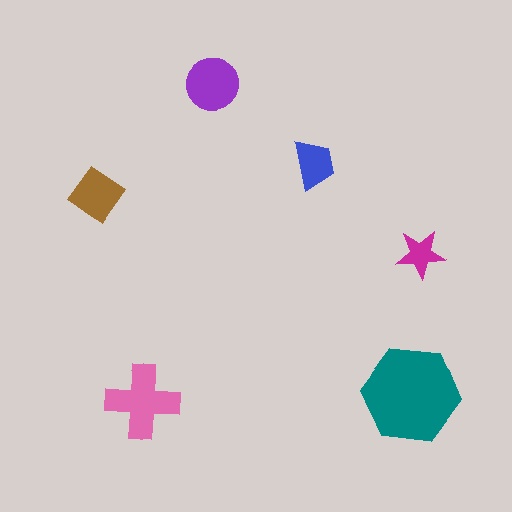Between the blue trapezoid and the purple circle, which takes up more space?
The purple circle.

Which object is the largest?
The teal hexagon.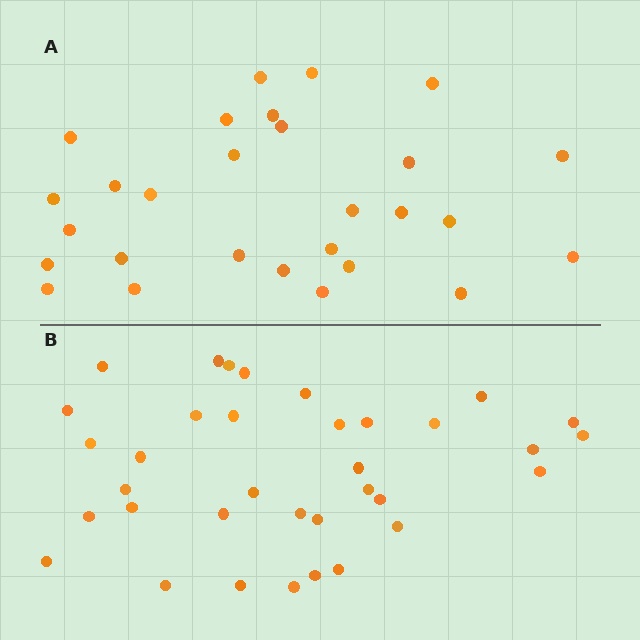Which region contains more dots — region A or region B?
Region B (the bottom region) has more dots.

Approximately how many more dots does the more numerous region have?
Region B has roughly 8 or so more dots than region A.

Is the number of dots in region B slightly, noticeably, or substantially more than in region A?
Region B has noticeably more, but not dramatically so. The ratio is roughly 1.2 to 1.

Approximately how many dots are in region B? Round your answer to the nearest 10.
About 40 dots. (The exact count is 35, which rounds to 40.)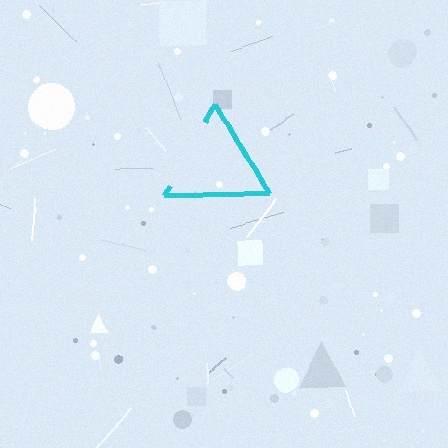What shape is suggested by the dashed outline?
The dashed outline suggests a triangle.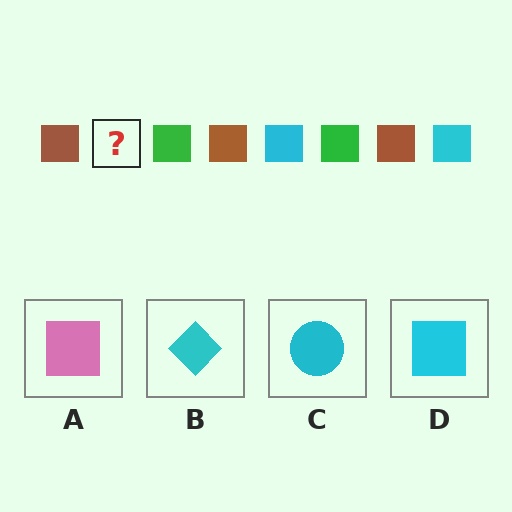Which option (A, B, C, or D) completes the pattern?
D.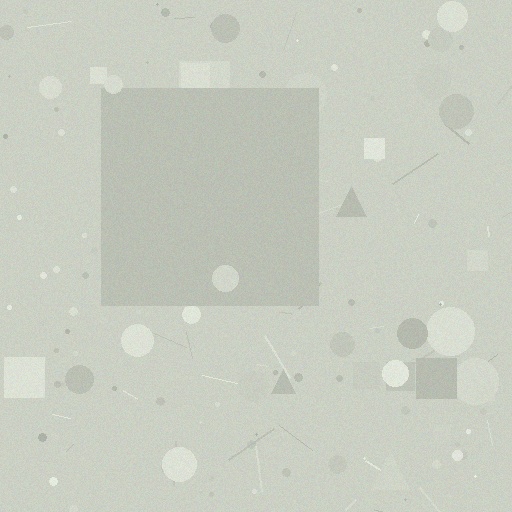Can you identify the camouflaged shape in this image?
The camouflaged shape is a square.